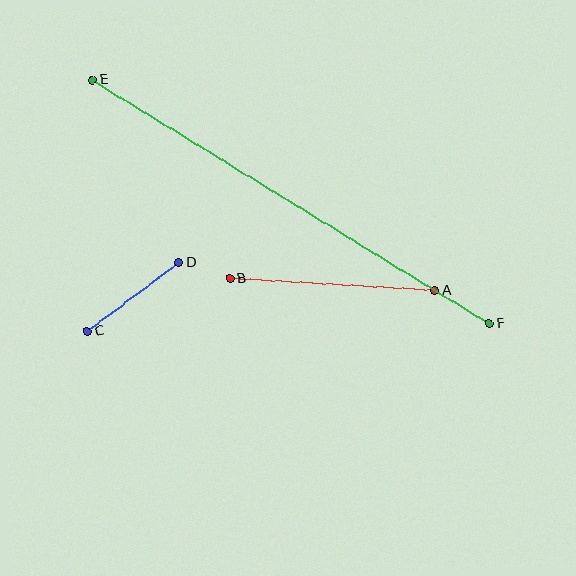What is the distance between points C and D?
The distance is approximately 114 pixels.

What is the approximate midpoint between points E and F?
The midpoint is at approximately (291, 201) pixels.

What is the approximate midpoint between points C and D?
The midpoint is at approximately (133, 297) pixels.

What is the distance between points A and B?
The distance is approximately 206 pixels.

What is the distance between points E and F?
The distance is approximately 466 pixels.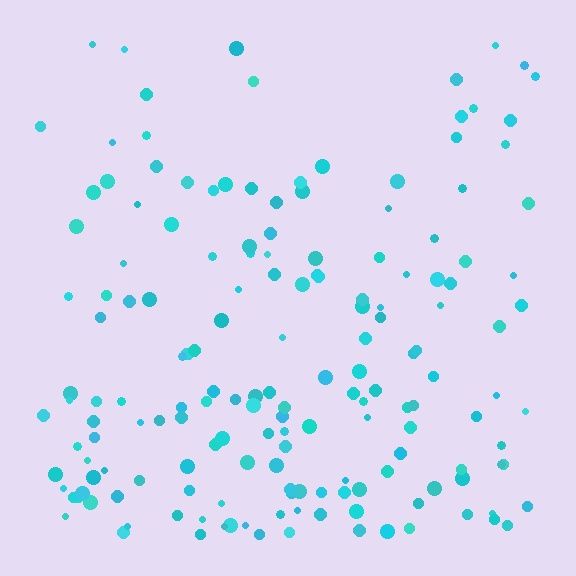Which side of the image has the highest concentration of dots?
The bottom.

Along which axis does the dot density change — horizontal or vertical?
Vertical.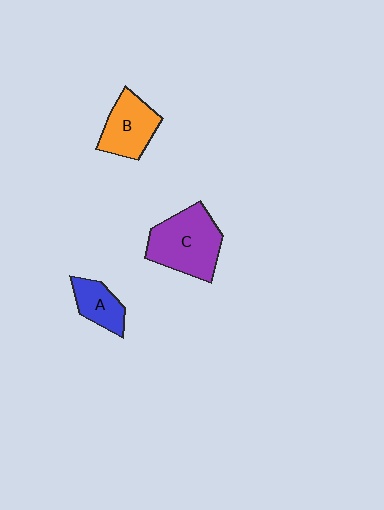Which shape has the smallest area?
Shape A (blue).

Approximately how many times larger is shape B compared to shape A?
Approximately 1.4 times.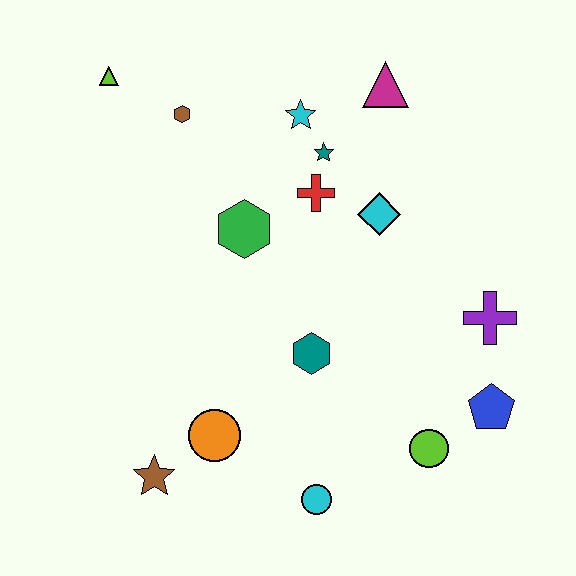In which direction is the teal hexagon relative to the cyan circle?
The teal hexagon is above the cyan circle.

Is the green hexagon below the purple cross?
No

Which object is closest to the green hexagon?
The red cross is closest to the green hexagon.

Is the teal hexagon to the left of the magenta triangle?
Yes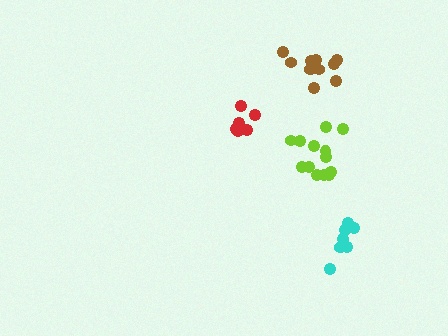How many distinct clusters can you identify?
There are 4 distinct clusters.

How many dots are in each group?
Group 1: 7 dots, Group 2: 13 dots, Group 3: 13 dots, Group 4: 8 dots (41 total).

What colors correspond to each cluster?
The clusters are colored: red, lime, brown, cyan.